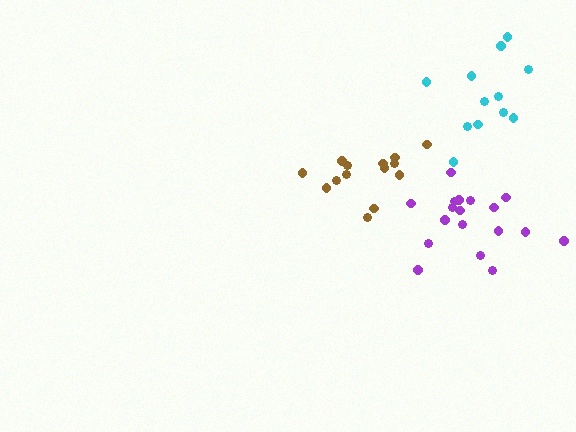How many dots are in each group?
Group 1: 18 dots, Group 2: 12 dots, Group 3: 14 dots (44 total).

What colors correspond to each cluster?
The clusters are colored: purple, cyan, brown.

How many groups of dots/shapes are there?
There are 3 groups.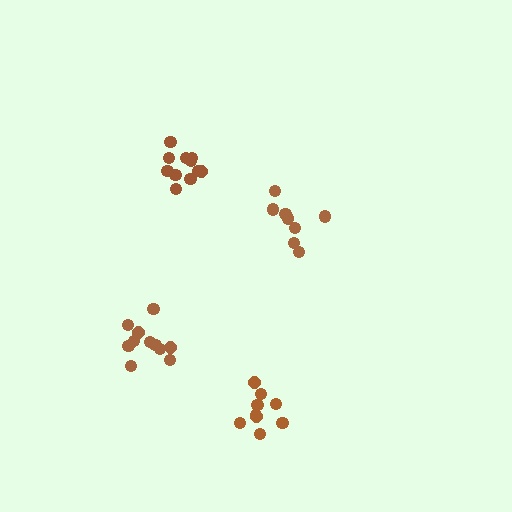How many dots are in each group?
Group 1: 11 dots, Group 2: 9 dots, Group 3: 11 dots, Group 4: 8 dots (39 total).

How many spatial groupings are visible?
There are 4 spatial groupings.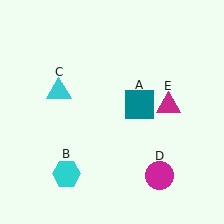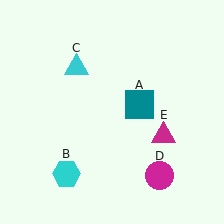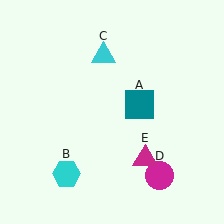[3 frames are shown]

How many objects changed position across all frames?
2 objects changed position: cyan triangle (object C), magenta triangle (object E).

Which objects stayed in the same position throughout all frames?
Teal square (object A) and cyan hexagon (object B) and magenta circle (object D) remained stationary.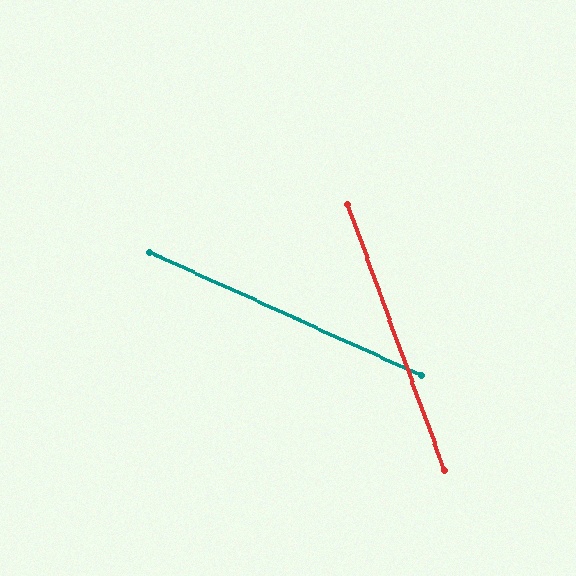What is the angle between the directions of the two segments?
Approximately 46 degrees.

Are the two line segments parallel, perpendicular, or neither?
Neither parallel nor perpendicular — they differ by about 46°.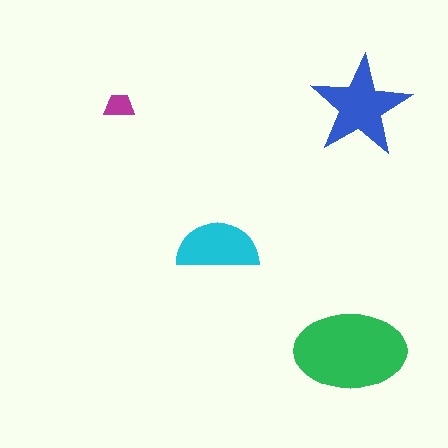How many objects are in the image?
There are 4 objects in the image.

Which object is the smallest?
The magenta trapezoid.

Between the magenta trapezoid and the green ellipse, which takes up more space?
The green ellipse.